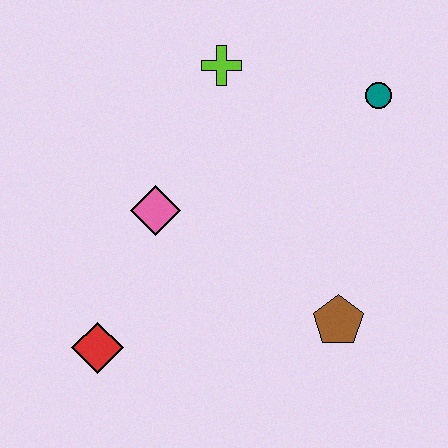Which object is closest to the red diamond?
The pink diamond is closest to the red diamond.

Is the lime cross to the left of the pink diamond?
No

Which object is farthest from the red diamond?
The teal circle is farthest from the red diamond.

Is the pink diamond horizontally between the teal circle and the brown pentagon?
No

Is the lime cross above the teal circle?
Yes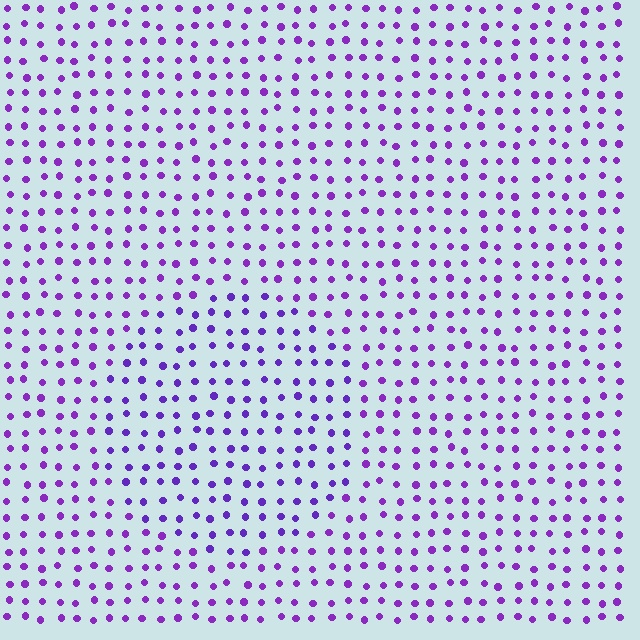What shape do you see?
I see a circle.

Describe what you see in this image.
The image is filled with small purple elements in a uniform arrangement. A circle-shaped region is visible where the elements are tinted to a slightly different hue, forming a subtle color boundary.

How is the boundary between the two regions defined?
The boundary is defined purely by a slight shift in hue (about 17 degrees). Spacing, size, and orientation are identical on both sides.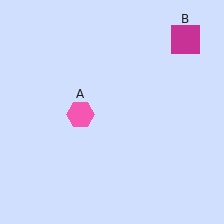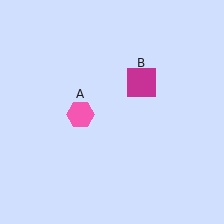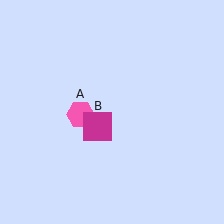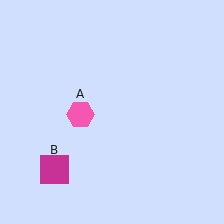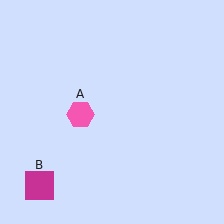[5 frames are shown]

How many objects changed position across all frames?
1 object changed position: magenta square (object B).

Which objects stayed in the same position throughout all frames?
Pink hexagon (object A) remained stationary.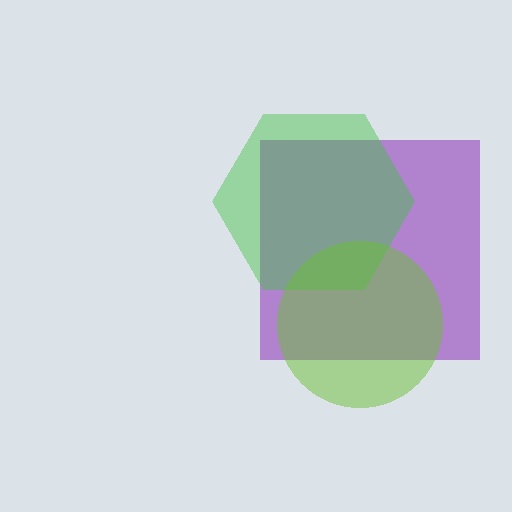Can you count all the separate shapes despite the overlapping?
Yes, there are 3 separate shapes.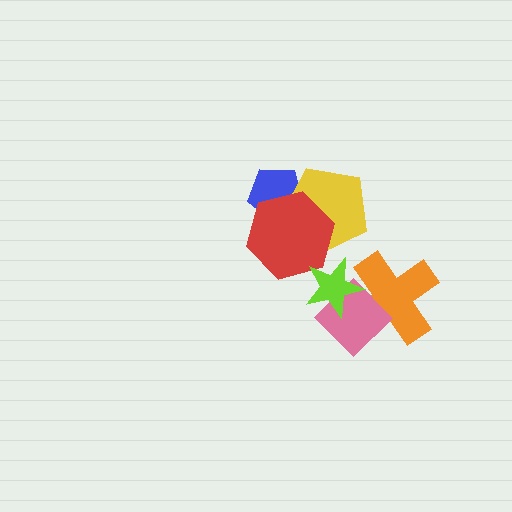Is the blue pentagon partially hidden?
Yes, it is partially covered by another shape.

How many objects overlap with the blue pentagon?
2 objects overlap with the blue pentagon.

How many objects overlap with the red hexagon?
3 objects overlap with the red hexagon.